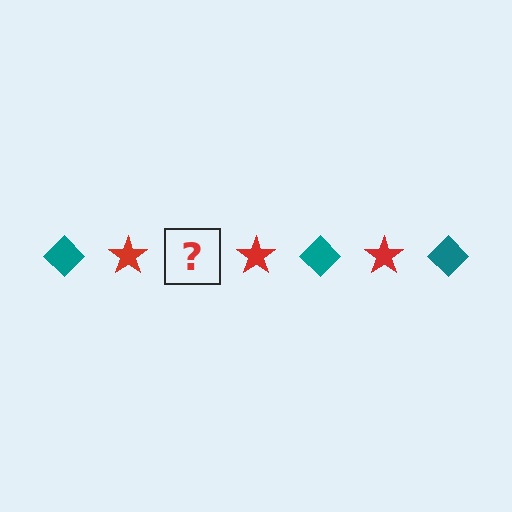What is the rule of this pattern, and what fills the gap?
The rule is that the pattern alternates between teal diamond and red star. The gap should be filled with a teal diamond.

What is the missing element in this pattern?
The missing element is a teal diamond.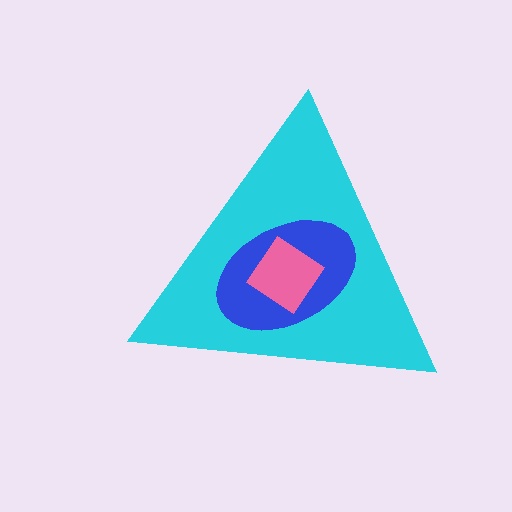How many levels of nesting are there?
3.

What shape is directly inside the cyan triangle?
The blue ellipse.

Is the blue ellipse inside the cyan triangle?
Yes.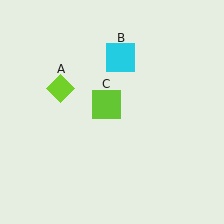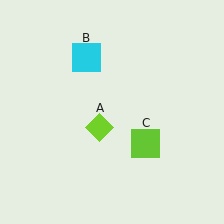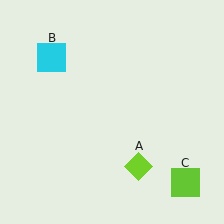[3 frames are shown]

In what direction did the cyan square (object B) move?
The cyan square (object B) moved left.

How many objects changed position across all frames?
3 objects changed position: lime diamond (object A), cyan square (object B), lime square (object C).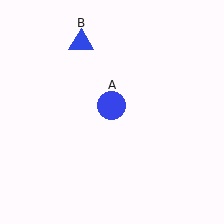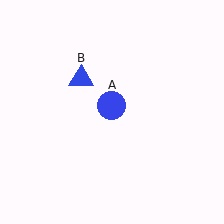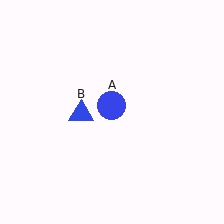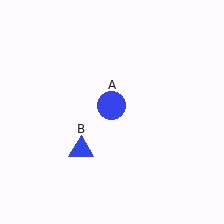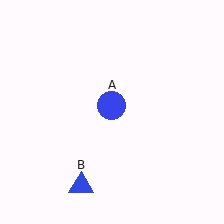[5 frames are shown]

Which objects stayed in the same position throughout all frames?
Blue circle (object A) remained stationary.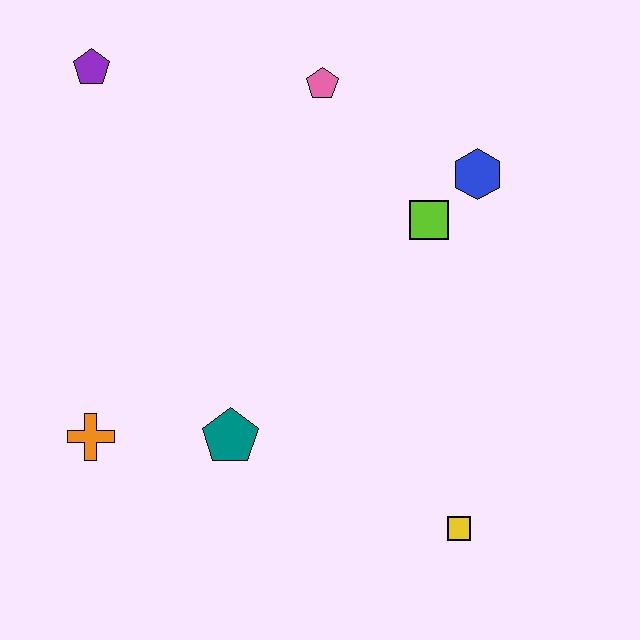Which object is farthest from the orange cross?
The blue hexagon is farthest from the orange cross.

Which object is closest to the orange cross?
The teal pentagon is closest to the orange cross.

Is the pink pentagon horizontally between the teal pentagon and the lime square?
Yes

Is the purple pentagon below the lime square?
No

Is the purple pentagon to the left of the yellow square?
Yes